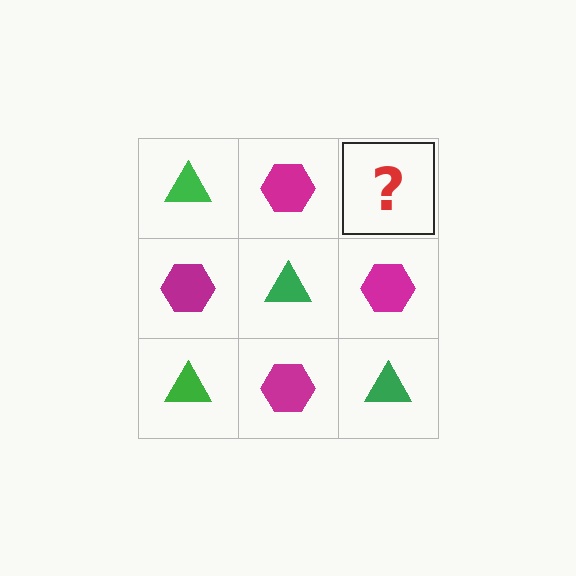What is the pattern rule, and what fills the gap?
The rule is that it alternates green triangle and magenta hexagon in a checkerboard pattern. The gap should be filled with a green triangle.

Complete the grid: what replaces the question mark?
The question mark should be replaced with a green triangle.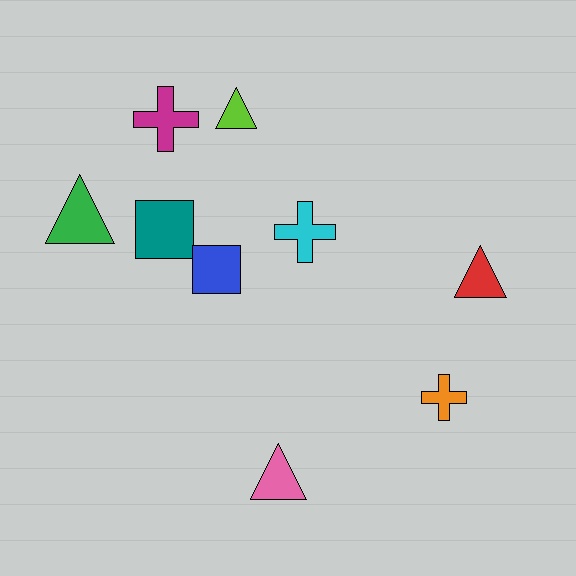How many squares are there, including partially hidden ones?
There are 2 squares.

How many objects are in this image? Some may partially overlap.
There are 9 objects.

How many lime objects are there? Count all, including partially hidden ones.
There is 1 lime object.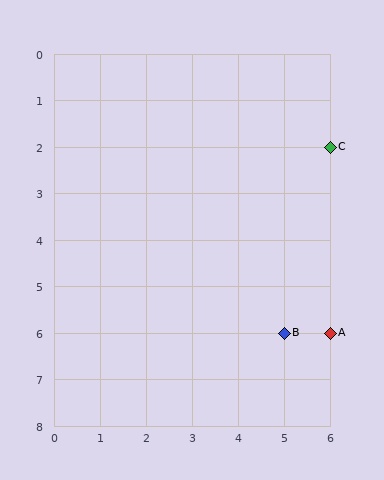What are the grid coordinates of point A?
Point A is at grid coordinates (6, 6).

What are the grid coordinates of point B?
Point B is at grid coordinates (5, 6).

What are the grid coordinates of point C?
Point C is at grid coordinates (6, 2).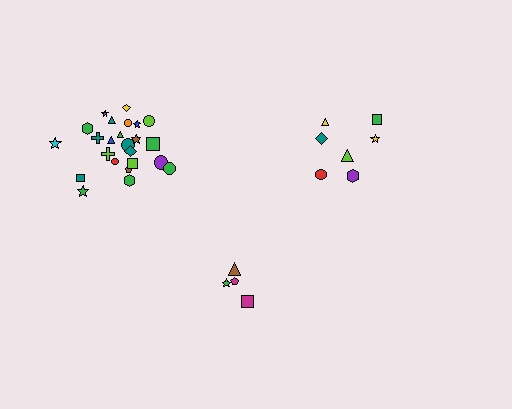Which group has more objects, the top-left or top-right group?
The top-left group.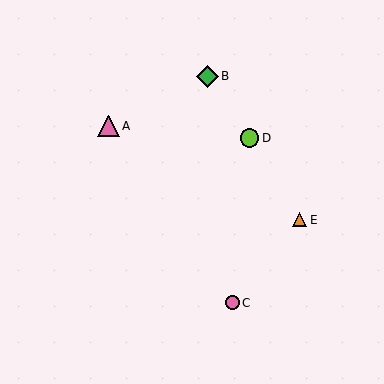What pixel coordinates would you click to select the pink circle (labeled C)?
Click at (232, 303) to select the pink circle C.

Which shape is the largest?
The green diamond (labeled B) is the largest.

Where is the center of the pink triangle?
The center of the pink triangle is at (108, 126).